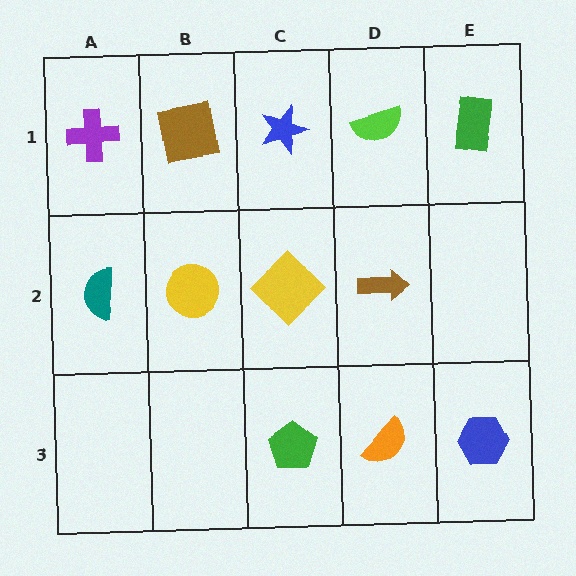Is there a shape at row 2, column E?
No, that cell is empty.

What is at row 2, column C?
A yellow diamond.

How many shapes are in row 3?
3 shapes.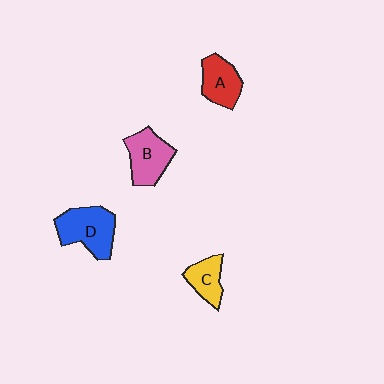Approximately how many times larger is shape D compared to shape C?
Approximately 1.7 times.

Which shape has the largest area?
Shape D (blue).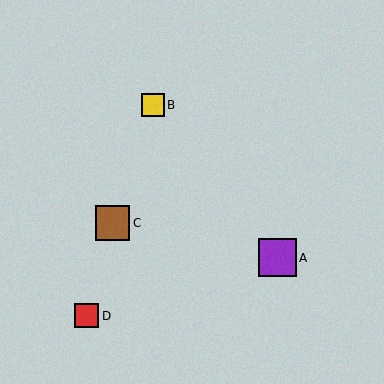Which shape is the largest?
The purple square (labeled A) is the largest.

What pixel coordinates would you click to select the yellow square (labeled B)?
Click at (153, 105) to select the yellow square B.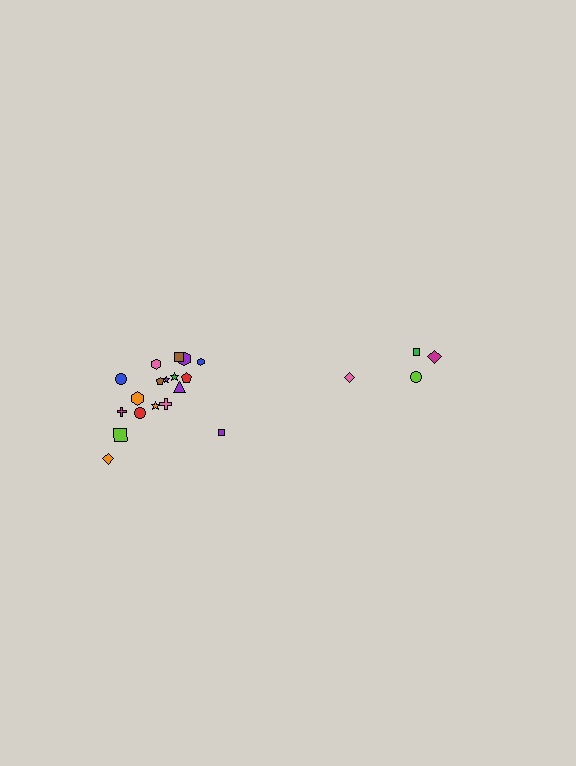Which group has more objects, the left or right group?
The left group.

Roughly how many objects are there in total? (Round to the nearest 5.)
Roughly 20 objects in total.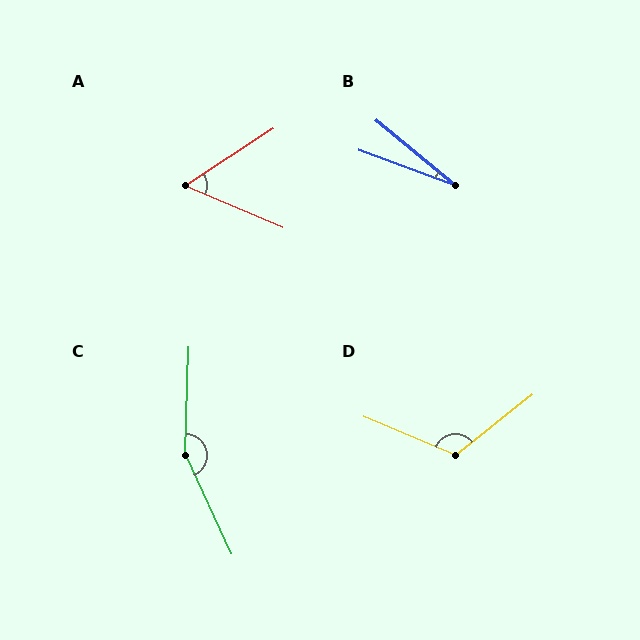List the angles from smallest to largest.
B (19°), A (56°), D (119°), C (153°).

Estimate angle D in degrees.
Approximately 119 degrees.